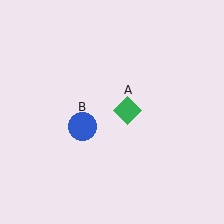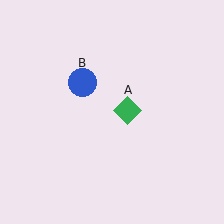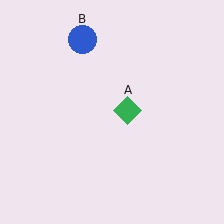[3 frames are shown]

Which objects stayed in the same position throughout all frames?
Green diamond (object A) remained stationary.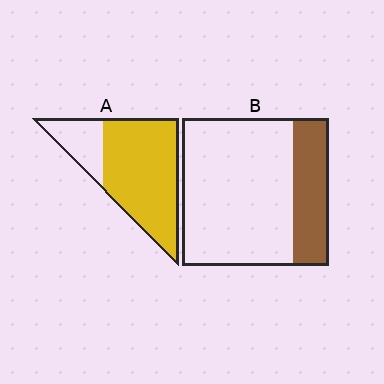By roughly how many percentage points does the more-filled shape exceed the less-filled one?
By roughly 50 percentage points (A over B).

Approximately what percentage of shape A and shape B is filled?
A is approximately 75% and B is approximately 25%.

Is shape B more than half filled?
No.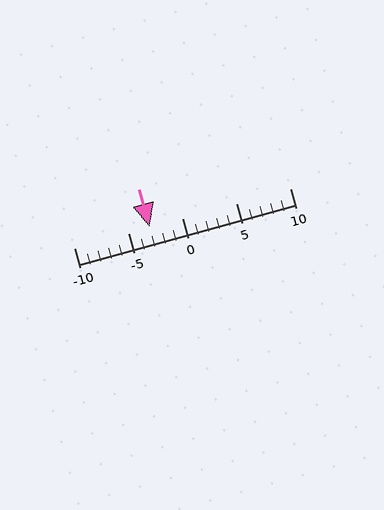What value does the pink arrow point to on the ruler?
The pink arrow points to approximately -3.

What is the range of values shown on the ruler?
The ruler shows values from -10 to 10.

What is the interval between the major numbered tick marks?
The major tick marks are spaced 5 units apart.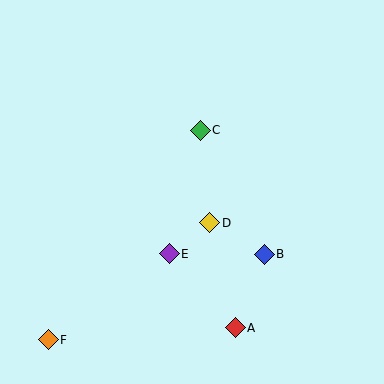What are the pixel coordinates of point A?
Point A is at (235, 328).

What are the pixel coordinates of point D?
Point D is at (210, 223).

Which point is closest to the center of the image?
Point D at (210, 223) is closest to the center.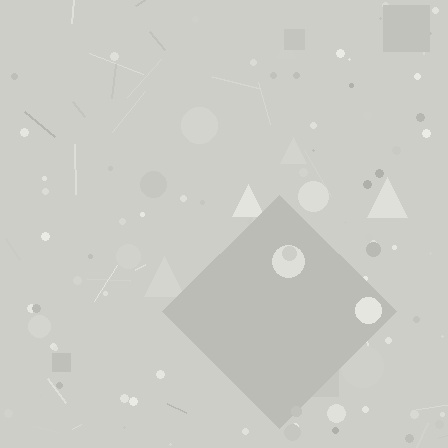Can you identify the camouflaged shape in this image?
The camouflaged shape is a diamond.